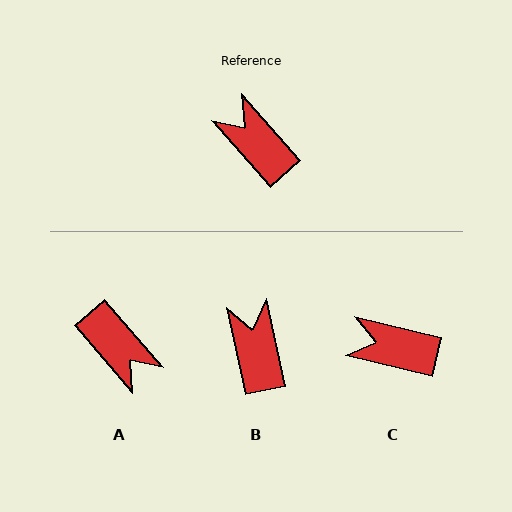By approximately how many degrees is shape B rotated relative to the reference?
Approximately 29 degrees clockwise.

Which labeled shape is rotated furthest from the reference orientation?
A, about 179 degrees away.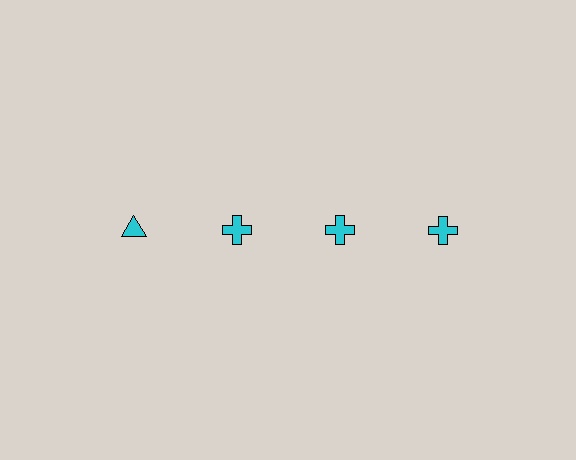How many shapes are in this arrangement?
There are 4 shapes arranged in a grid pattern.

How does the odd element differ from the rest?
It has a different shape: triangle instead of cross.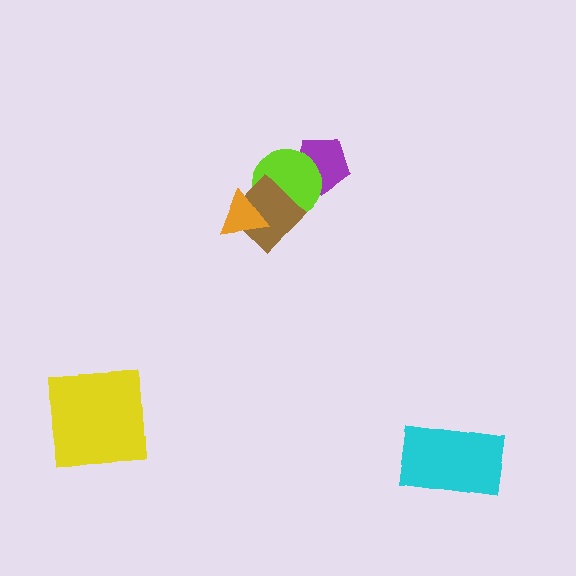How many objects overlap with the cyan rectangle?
0 objects overlap with the cyan rectangle.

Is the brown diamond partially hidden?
Yes, it is partially covered by another shape.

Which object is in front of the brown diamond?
The orange triangle is in front of the brown diamond.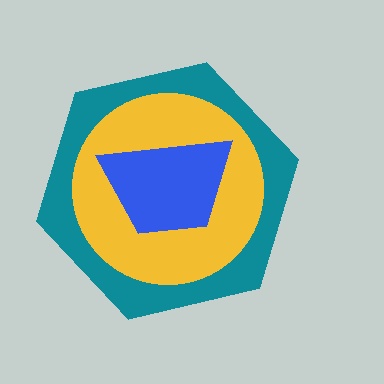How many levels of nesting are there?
3.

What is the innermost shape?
The blue trapezoid.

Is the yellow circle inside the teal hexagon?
Yes.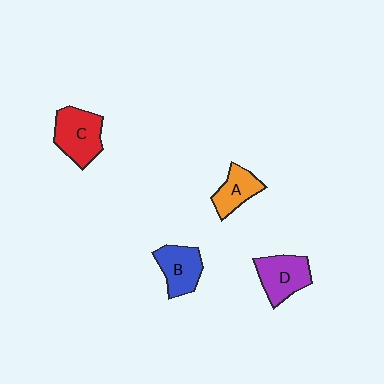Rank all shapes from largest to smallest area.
From largest to smallest: C (red), D (purple), B (blue), A (orange).